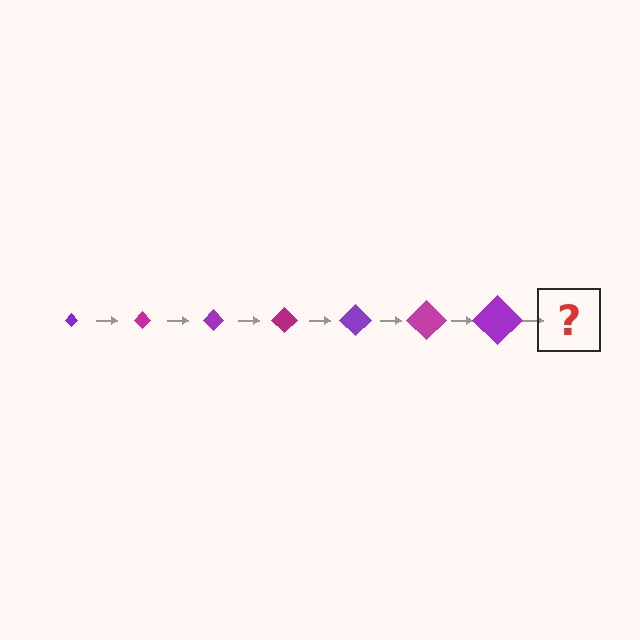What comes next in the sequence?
The next element should be a magenta diamond, larger than the previous one.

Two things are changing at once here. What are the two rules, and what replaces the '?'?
The two rules are that the diamond grows larger each step and the color cycles through purple and magenta. The '?' should be a magenta diamond, larger than the previous one.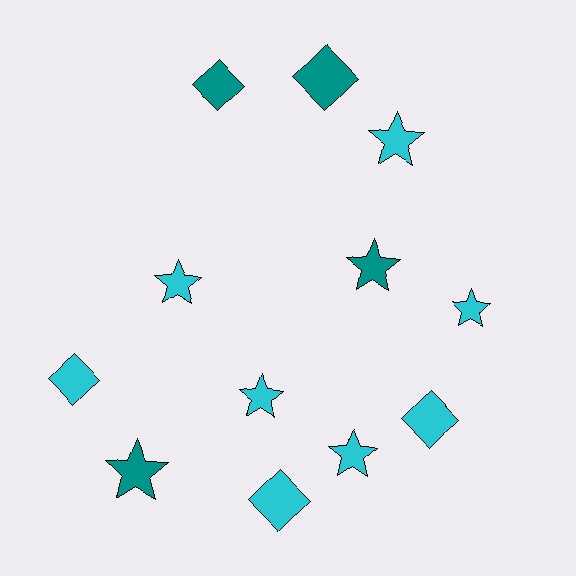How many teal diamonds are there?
There are 2 teal diamonds.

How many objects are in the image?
There are 12 objects.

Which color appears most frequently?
Cyan, with 8 objects.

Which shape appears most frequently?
Star, with 7 objects.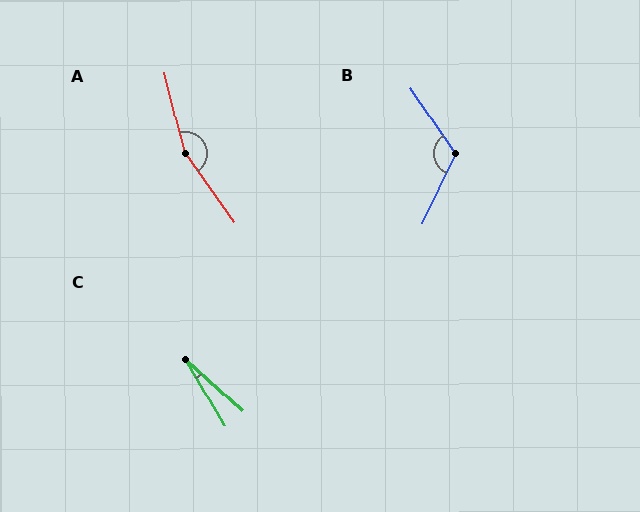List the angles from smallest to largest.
C (18°), B (121°), A (158°).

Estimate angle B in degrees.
Approximately 121 degrees.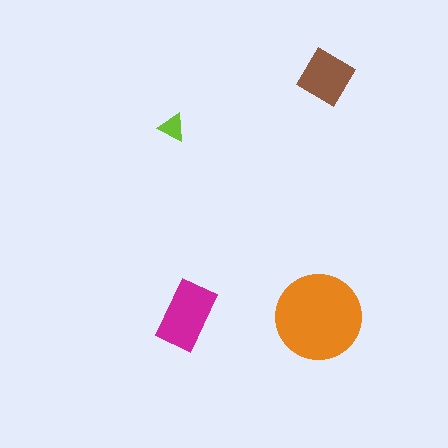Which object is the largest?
The orange circle.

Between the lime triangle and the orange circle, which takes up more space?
The orange circle.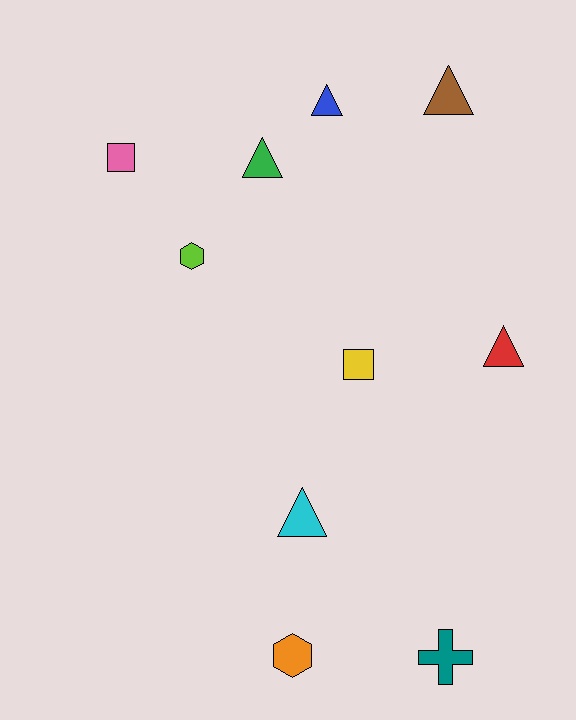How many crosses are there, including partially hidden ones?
There is 1 cross.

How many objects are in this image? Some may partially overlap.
There are 10 objects.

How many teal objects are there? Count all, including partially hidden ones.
There is 1 teal object.